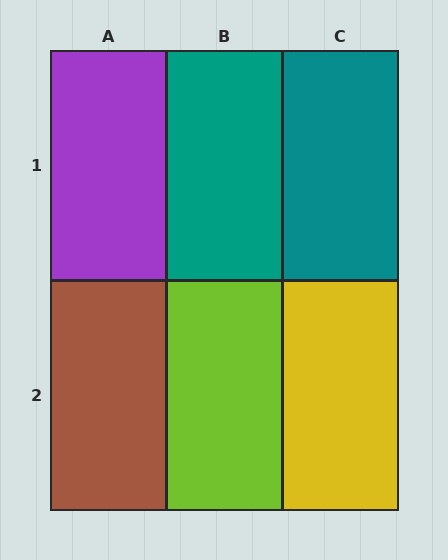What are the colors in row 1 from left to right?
Purple, teal, teal.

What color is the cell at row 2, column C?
Yellow.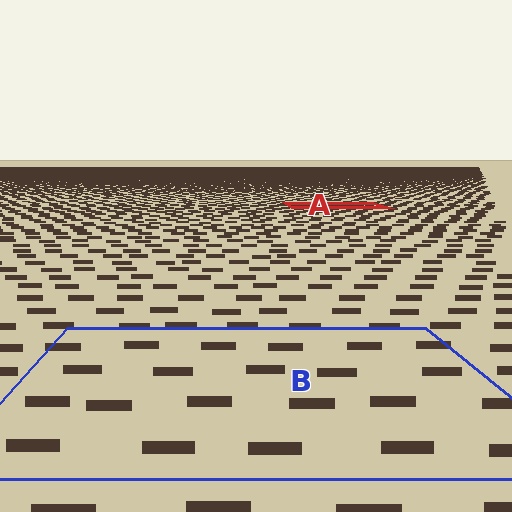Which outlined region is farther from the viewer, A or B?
Region A is farther from the viewer — the texture elements inside it appear smaller and more densely packed.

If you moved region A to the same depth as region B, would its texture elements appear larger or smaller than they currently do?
They would appear larger. At a closer depth, the same texture elements are projected at a bigger on-screen size.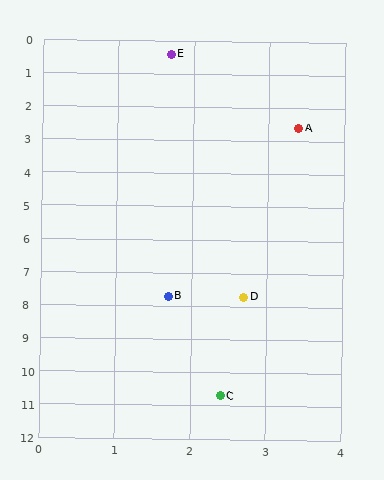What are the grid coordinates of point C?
Point C is at approximately (2.4, 10.7).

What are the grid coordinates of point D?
Point D is at approximately (2.7, 7.7).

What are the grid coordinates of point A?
Point A is at approximately (3.4, 2.6).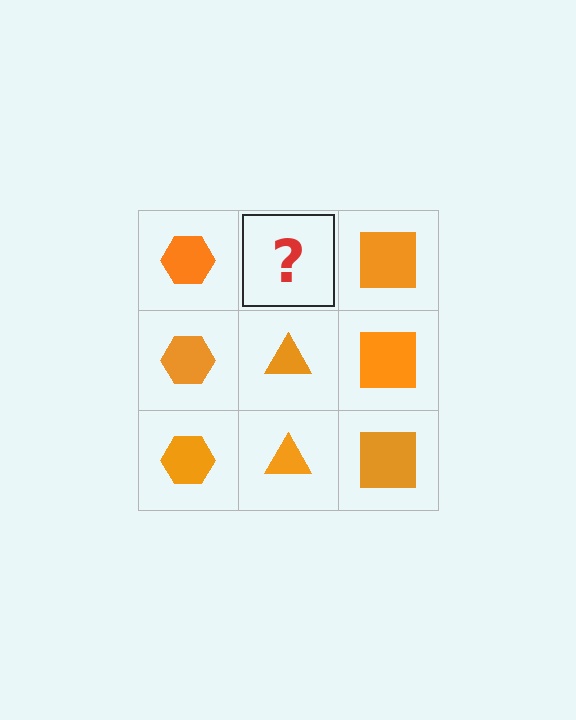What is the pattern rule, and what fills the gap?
The rule is that each column has a consistent shape. The gap should be filled with an orange triangle.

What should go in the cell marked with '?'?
The missing cell should contain an orange triangle.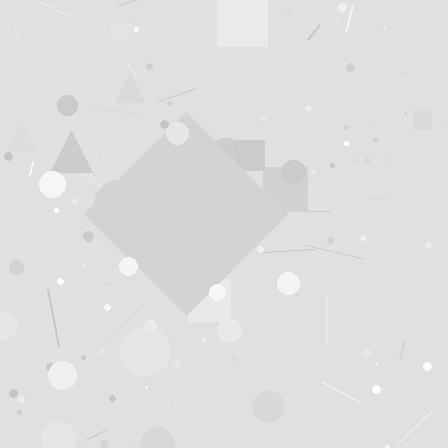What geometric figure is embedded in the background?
A diamond is embedded in the background.